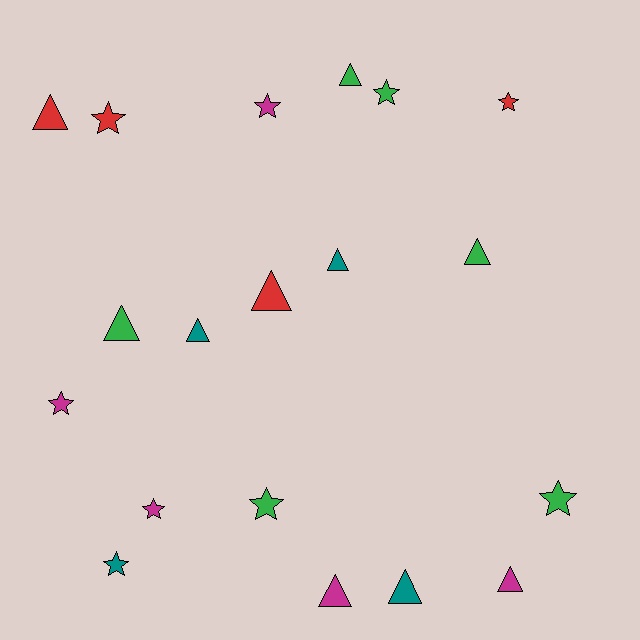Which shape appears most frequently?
Triangle, with 10 objects.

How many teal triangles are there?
There are 3 teal triangles.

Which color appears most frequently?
Green, with 6 objects.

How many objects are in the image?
There are 19 objects.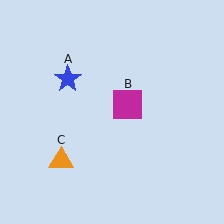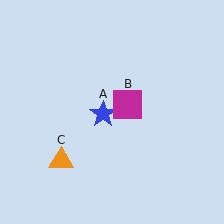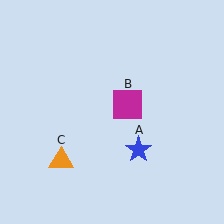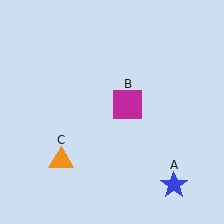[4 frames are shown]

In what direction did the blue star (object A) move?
The blue star (object A) moved down and to the right.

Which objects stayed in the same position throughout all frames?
Magenta square (object B) and orange triangle (object C) remained stationary.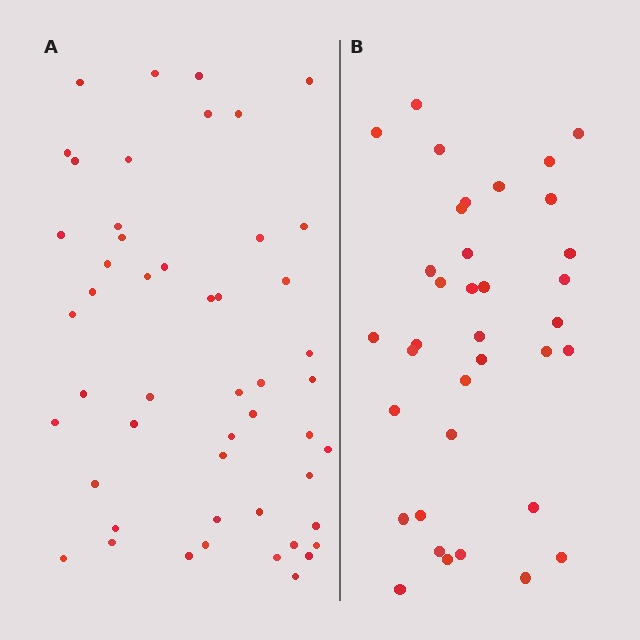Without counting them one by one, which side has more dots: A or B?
Region A (the left region) has more dots.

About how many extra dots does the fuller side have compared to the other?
Region A has approximately 15 more dots than region B.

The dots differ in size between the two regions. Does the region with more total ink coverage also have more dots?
No. Region B has more total ink coverage because its dots are larger, but region A actually contains more individual dots. Total area can be misleading — the number of items is what matters here.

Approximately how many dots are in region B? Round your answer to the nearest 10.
About 40 dots. (The exact count is 36, which rounds to 40.)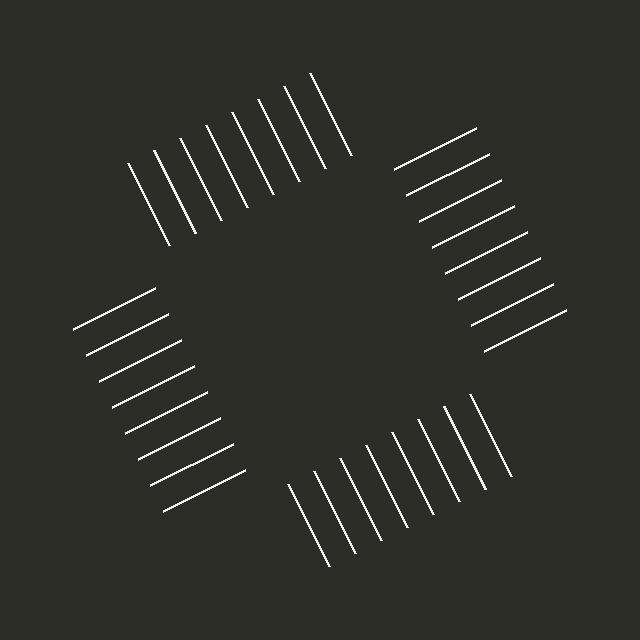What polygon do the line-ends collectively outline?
An illusory square — the line segments terminate on its edges but no continuous stroke is drawn.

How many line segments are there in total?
32 — 8 along each of the 4 edges.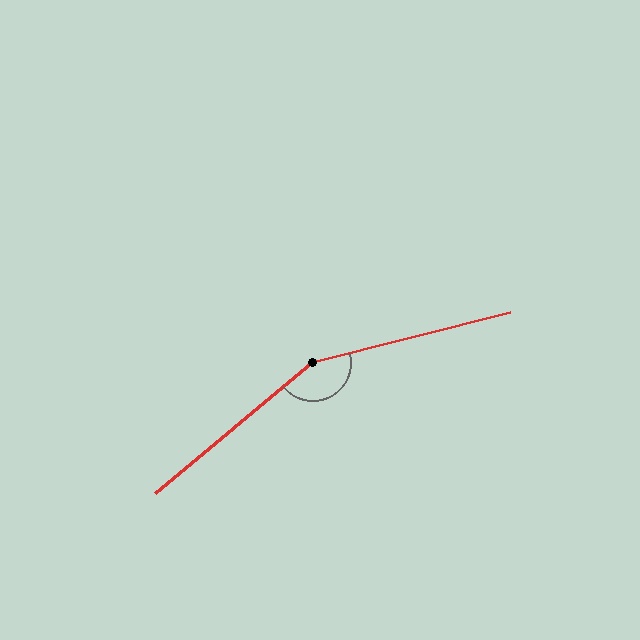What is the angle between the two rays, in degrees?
Approximately 154 degrees.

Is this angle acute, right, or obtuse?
It is obtuse.